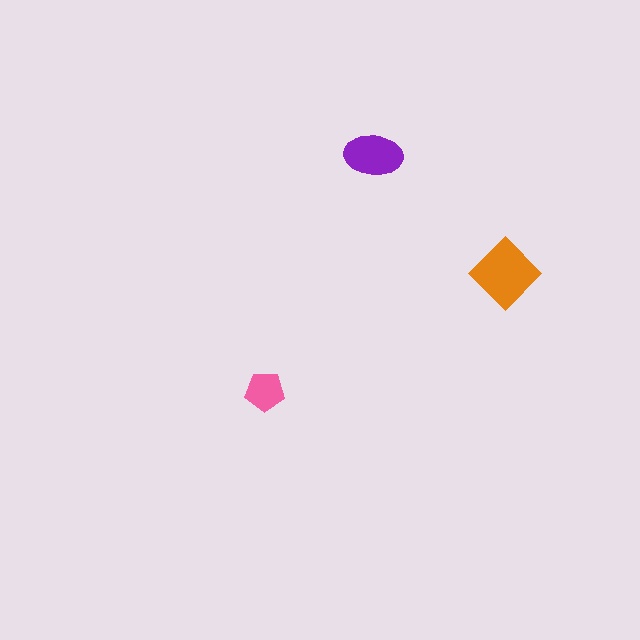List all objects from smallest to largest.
The pink pentagon, the purple ellipse, the orange diamond.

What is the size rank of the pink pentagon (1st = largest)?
3rd.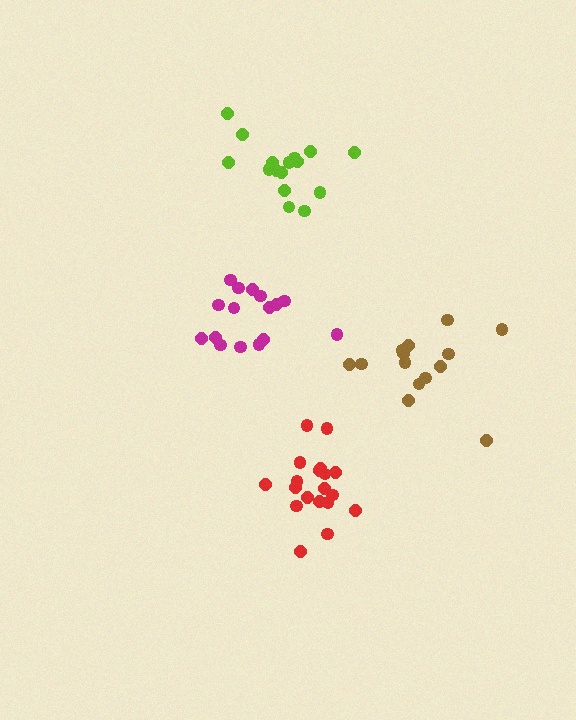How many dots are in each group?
Group 1: 16 dots, Group 2: 14 dots, Group 3: 19 dots, Group 4: 16 dots (65 total).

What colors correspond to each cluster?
The clusters are colored: magenta, brown, red, lime.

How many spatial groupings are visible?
There are 4 spatial groupings.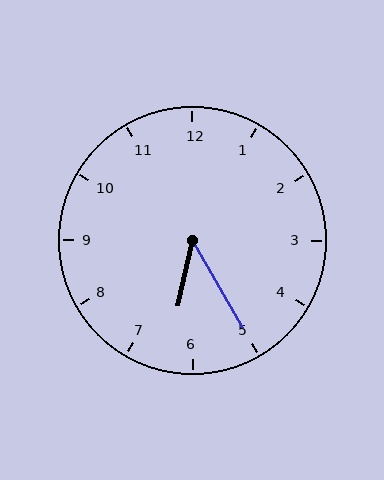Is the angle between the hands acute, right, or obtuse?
It is acute.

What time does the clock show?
6:25.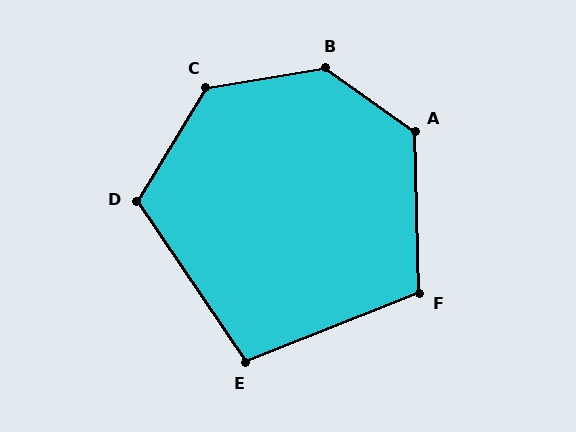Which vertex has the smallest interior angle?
E, at approximately 103 degrees.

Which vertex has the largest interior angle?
B, at approximately 136 degrees.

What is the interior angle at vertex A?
Approximately 127 degrees (obtuse).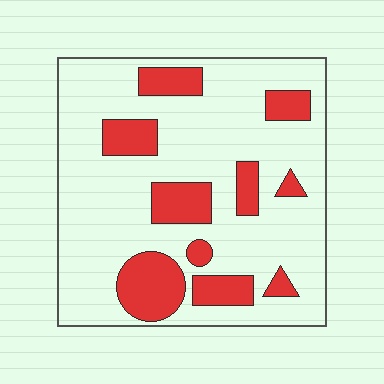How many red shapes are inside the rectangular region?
10.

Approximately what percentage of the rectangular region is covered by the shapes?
Approximately 25%.